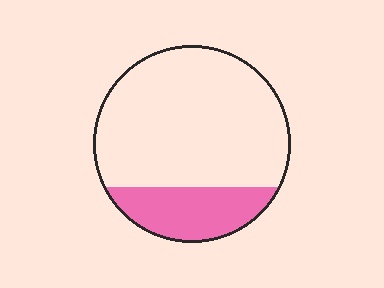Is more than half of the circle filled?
No.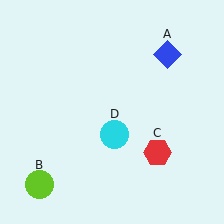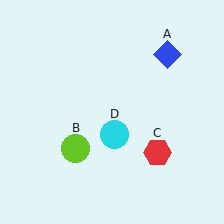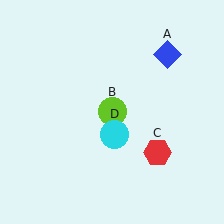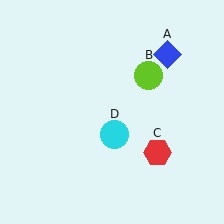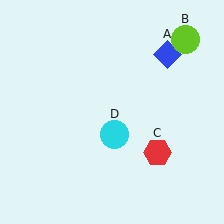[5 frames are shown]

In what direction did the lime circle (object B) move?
The lime circle (object B) moved up and to the right.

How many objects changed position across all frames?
1 object changed position: lime circle (object B).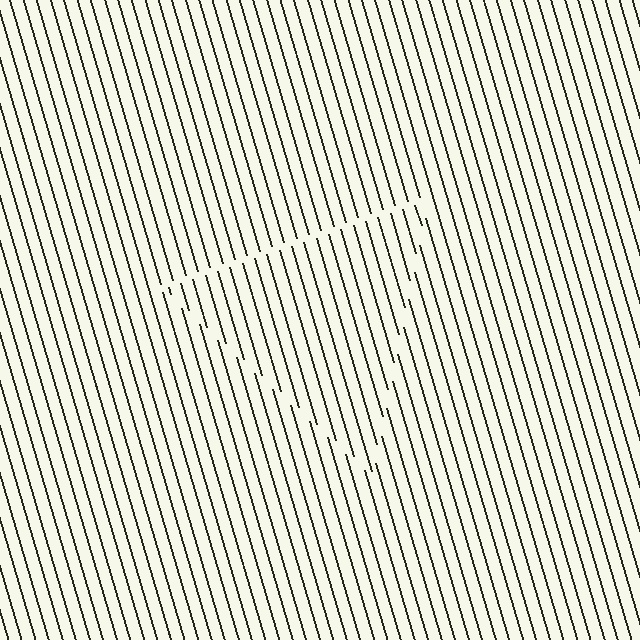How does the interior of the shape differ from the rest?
The interior of the shape contains the same grating, shifted by half a period — the contour is defined by the phase discontinuity where line-ends from the inner and outer gratings abut.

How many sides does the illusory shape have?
3 sides — the line-ends trace a triangle.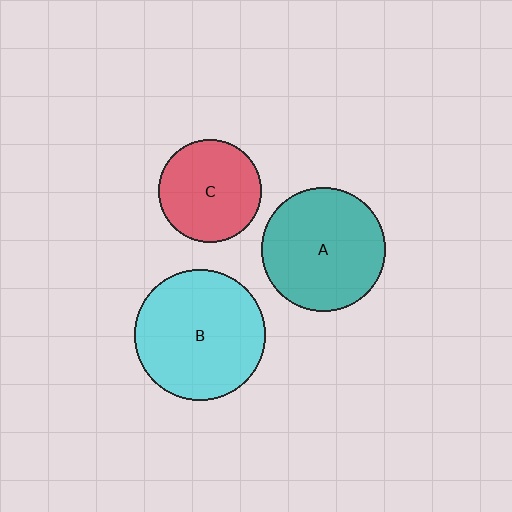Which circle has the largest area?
Circle B (cyan).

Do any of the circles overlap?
No, none of the circles overlap.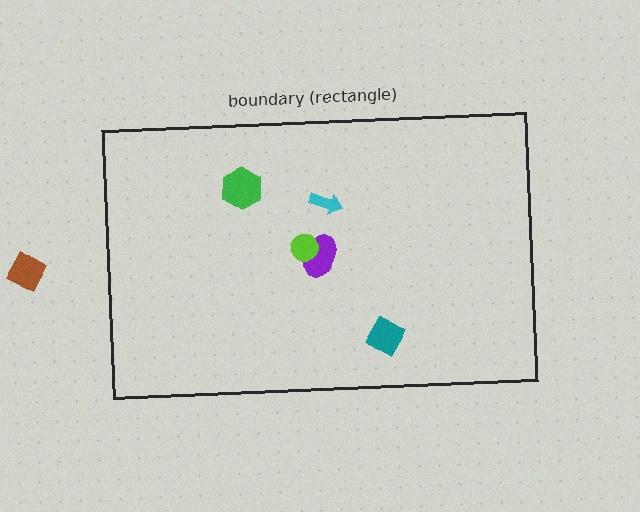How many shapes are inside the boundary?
5 inside, 1 outside.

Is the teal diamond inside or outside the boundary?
Inside.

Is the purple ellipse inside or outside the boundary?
Inside.